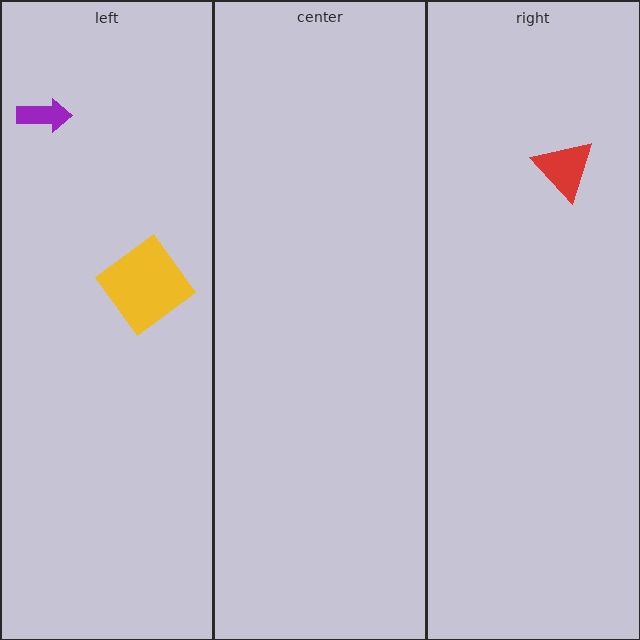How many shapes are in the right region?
1.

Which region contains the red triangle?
The right region.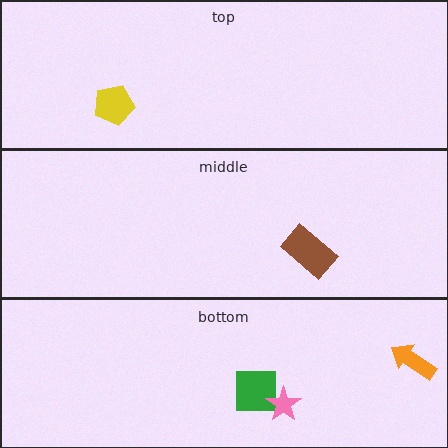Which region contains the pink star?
The bottom region.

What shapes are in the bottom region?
The green square, the pink star, the orange arrow.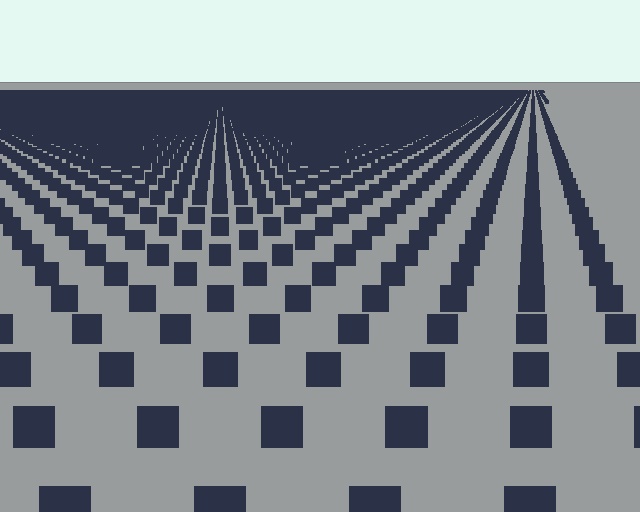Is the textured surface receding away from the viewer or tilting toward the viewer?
The surface is receding away from the viewer. Texture elements get smaller and denser toward the top.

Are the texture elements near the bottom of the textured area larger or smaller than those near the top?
Larger. Near the bottom, elements are closer to the viewer and appear at a bigger on-screen size.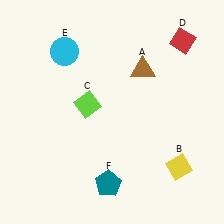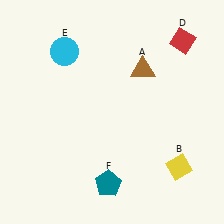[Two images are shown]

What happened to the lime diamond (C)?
The lime diamond (C) was removed in Image 2. It was in the top-left area of Image 1.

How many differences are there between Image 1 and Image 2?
There is 1 difference between the two images.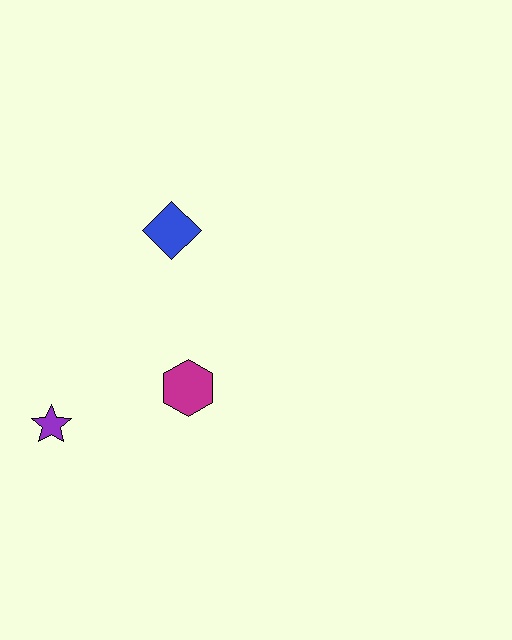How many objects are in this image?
There are 3 objects.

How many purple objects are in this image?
There is 1 purple object.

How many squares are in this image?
There are no squares.